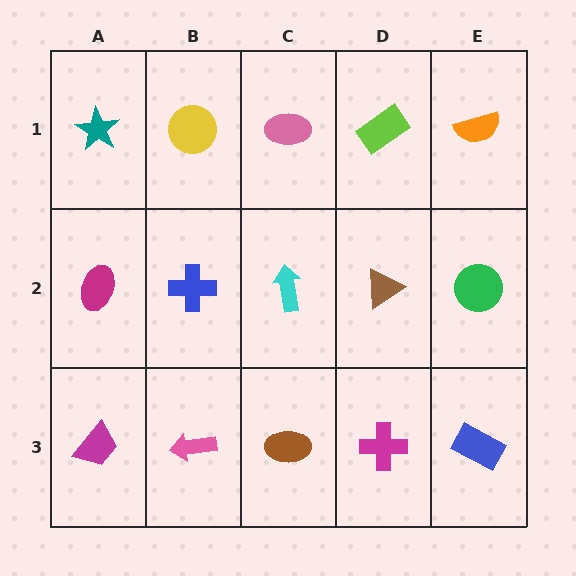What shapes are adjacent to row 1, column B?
A blue cross (row 2, column B), a teal star (row 1, column A), a pink ellipse (row 1, column C).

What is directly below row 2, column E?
A blue rectangle.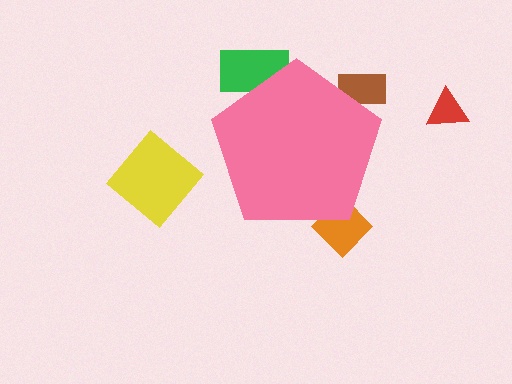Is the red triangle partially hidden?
No, the red triangle is fully visible.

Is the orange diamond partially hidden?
Yes, the orange diamond is partially hidden behind the pink pentagon.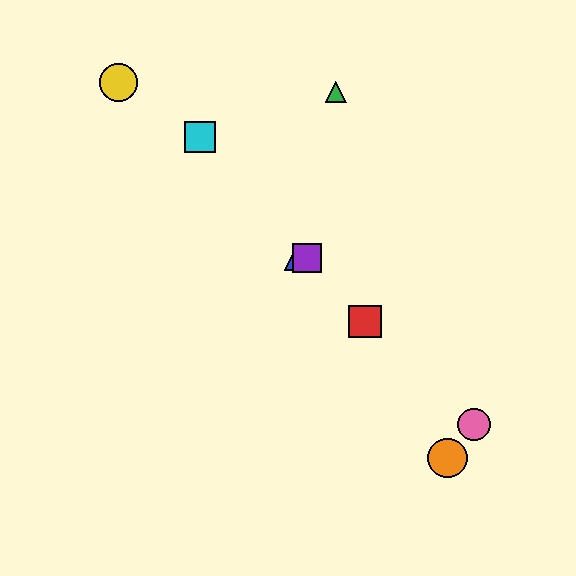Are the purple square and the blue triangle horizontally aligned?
Yes, both are at y≈258.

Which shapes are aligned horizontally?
The blue triangle, the purple square are aligned horizontally.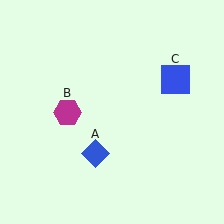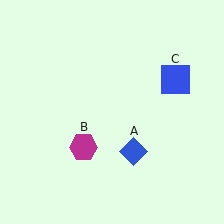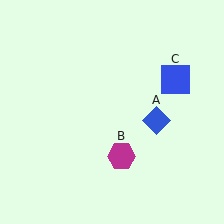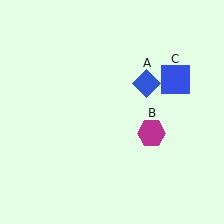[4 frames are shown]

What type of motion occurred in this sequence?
The blue diamond (object A), magenta hexagon (object B) rotated counterclockwise around the center of the scene.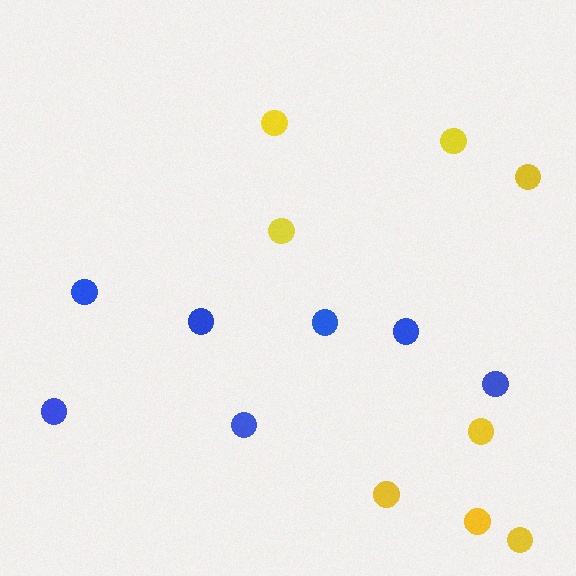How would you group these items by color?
There are 2 groups: one group of blue circles (7) and one group of yellow circles (8).